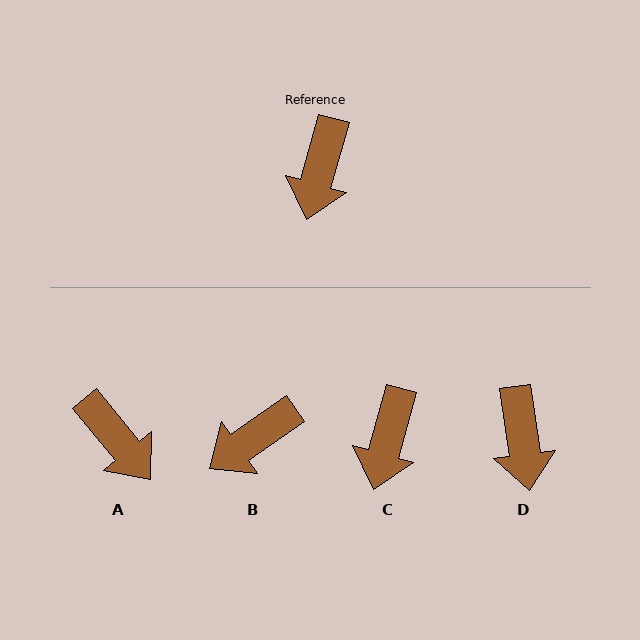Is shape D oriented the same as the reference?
No, it is off by about 23 degrees.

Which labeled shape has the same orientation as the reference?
C.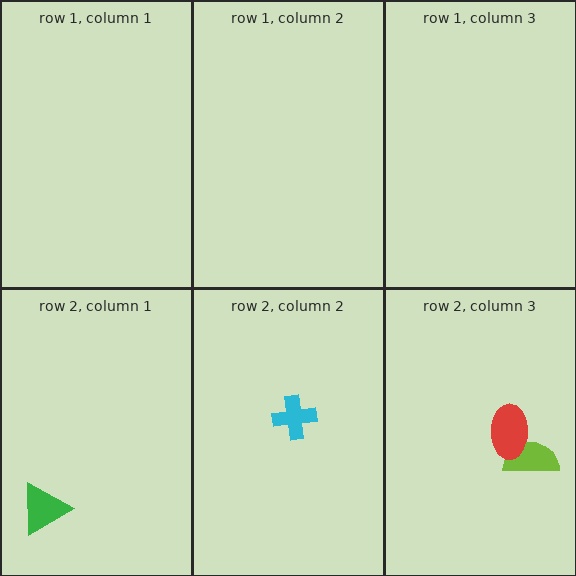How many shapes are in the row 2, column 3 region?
2.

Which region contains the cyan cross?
The row 2, column 2 region.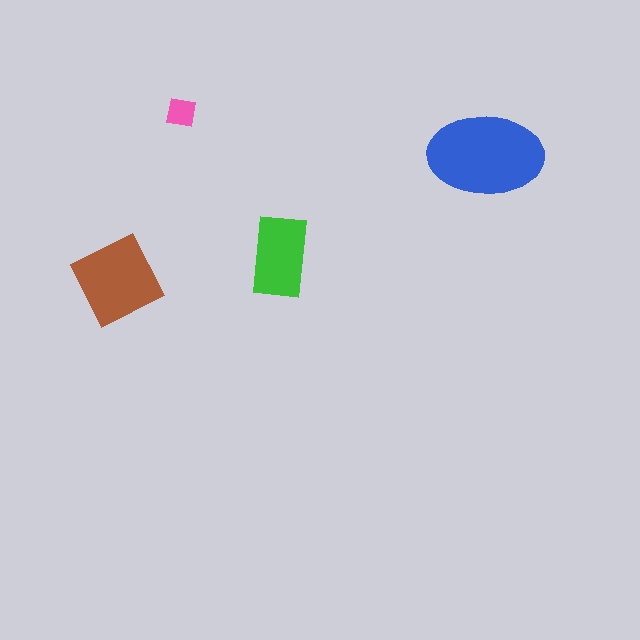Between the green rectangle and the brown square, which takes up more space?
The brown square.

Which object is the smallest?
The pink square.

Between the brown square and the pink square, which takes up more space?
The brown square.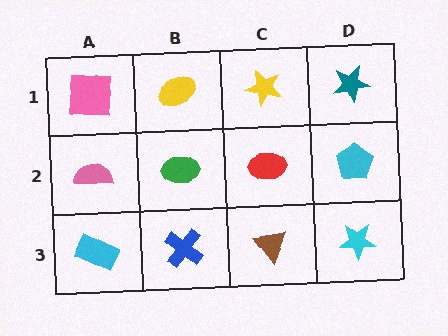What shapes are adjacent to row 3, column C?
A red ellipse (row 2, column C), a blue cross (row 3, column B), a cyan star (row 3, column D).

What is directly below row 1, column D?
A cyan pentagon.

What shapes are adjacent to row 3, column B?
A green ellipse (row 2, column B), a cyan rectangle (row 3, column A), a brown triangle (row 3, column C).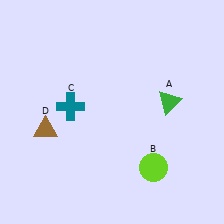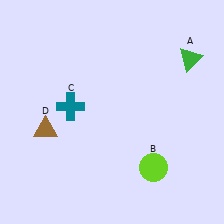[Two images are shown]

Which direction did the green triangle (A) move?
The green triangle (A) moved up.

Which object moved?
The green triangle (A) moved up.